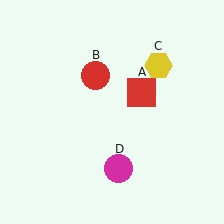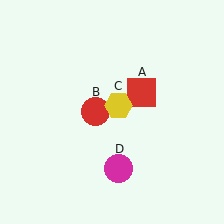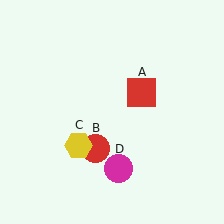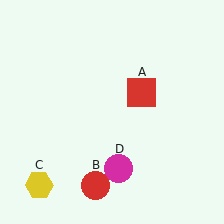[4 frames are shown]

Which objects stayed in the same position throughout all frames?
Red square (object A) and magenta circle (object D) remained stationary.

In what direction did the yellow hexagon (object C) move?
The yellow hexagon (object C) moved down and to the left.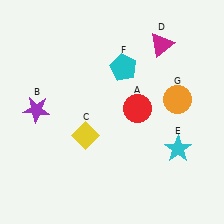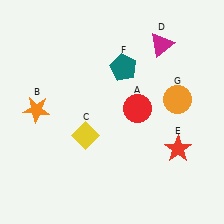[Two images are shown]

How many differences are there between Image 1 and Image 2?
There are 3 differences between the two images.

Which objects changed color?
B changed from purple to orange. E changed from cyan to red. F changed from cyan to teal.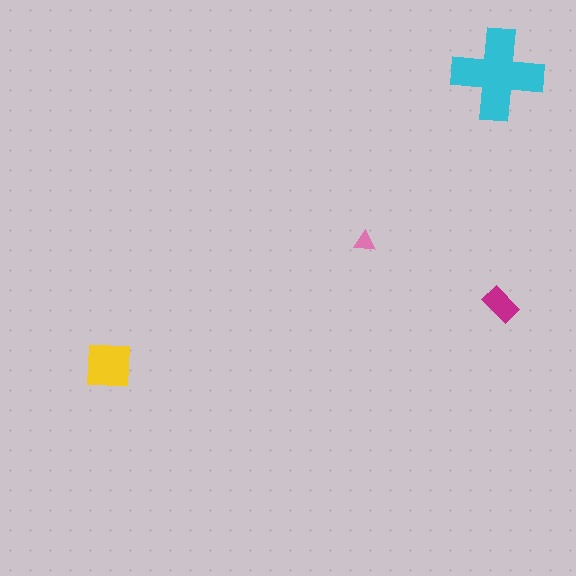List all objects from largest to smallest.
The cyan cross, the yellow square, the magenta rectangle, the pink triangle.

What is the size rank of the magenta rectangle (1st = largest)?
3rd.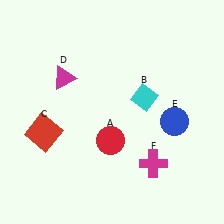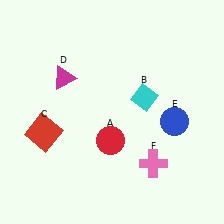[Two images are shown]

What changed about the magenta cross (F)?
In Image 1, F is magenta. In Image 2, it changed to pink.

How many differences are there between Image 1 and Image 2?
There is 1 difference between the two images.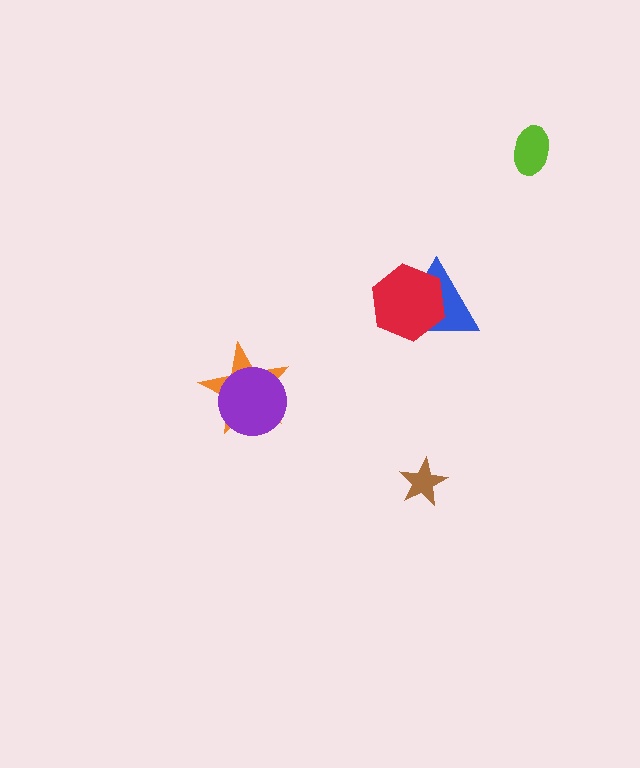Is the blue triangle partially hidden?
Yes, it is partially covered by another shape.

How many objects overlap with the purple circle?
1 object overlaps with the purple circle.